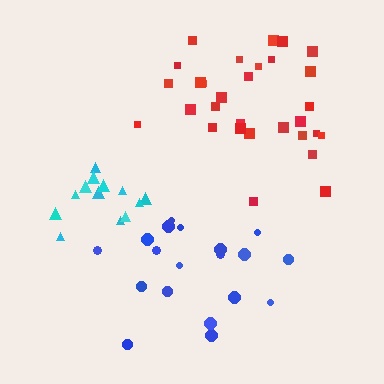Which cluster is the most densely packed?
Cyan.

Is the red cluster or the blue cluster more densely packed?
Blue.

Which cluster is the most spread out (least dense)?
Red.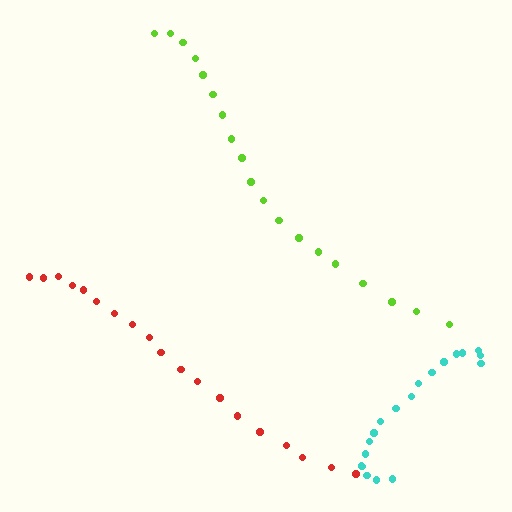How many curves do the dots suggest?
There are 3 distinct paths.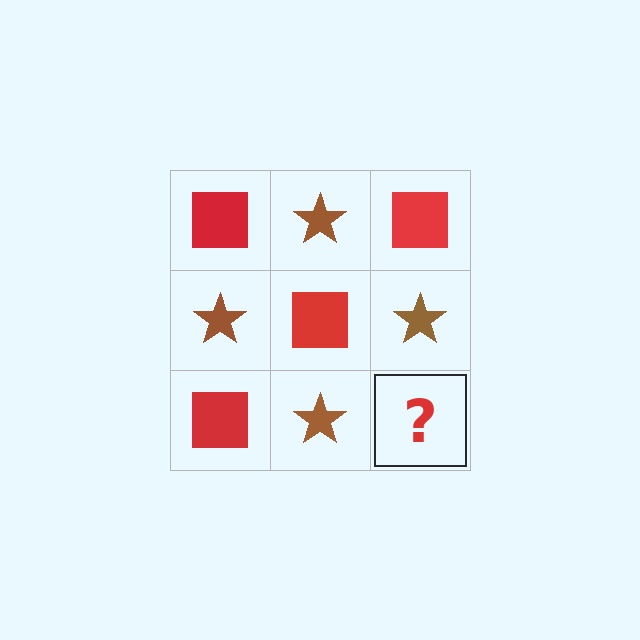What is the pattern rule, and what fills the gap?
The rule is that it alternates red square and brown star in a checkerboard pattern. The gap should be filled with a red square.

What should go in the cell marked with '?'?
The missing cell should contain a red square.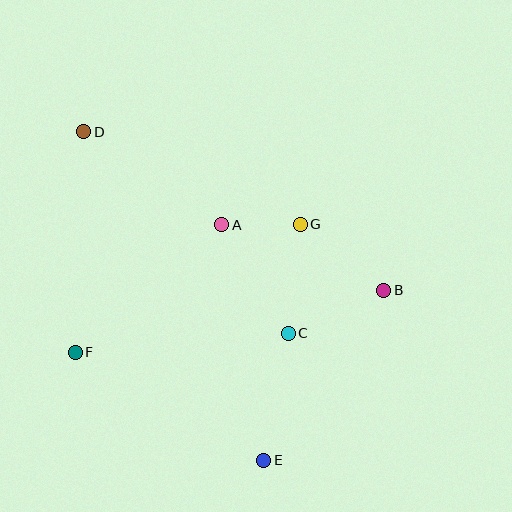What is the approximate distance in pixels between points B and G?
The distance between B and G is approximately 106 pixels.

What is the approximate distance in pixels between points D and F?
The distance between D and F is approximately 221 pixels.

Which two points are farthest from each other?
Points D and E are farthest from each other.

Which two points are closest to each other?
Points A and G are closest to each other.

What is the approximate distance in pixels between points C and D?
The distance between C and D is approximately 287 pixels.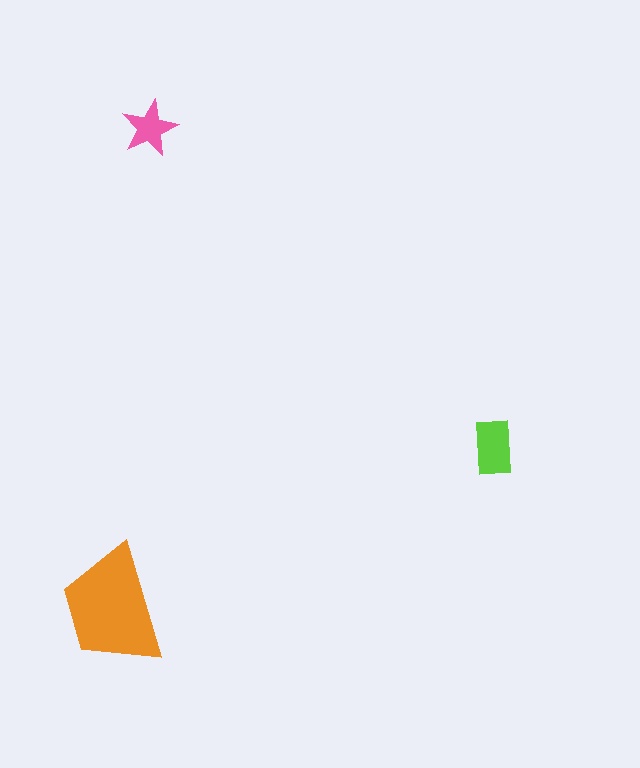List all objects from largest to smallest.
The orange trapezoid, the lime rectangle, the pink star.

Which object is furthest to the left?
The orange trapezoid is leftmost.